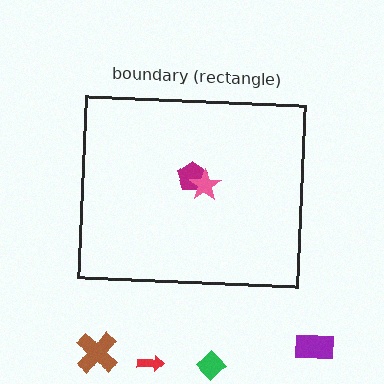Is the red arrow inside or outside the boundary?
Outside.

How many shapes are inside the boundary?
2 inside, 4 outside.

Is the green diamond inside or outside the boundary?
Outside.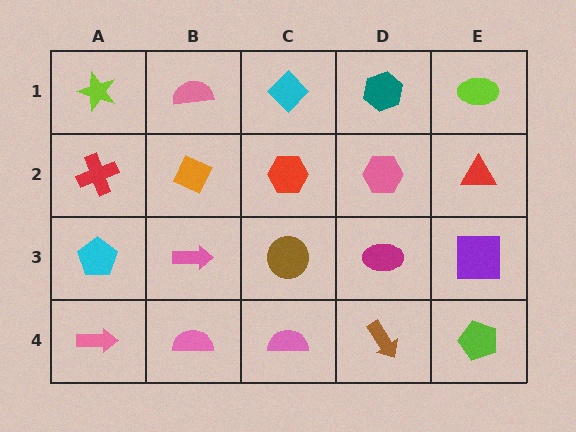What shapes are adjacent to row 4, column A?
A cyan pentagon (row 3, column A), a pink semicircle (row 4, column B).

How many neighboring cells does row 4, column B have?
3.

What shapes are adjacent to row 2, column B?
A pink semicircle (row 1, column B), a pink arrow (row 3, column B), a red cross (row 2, column A), a red hexagon (row 2, column C).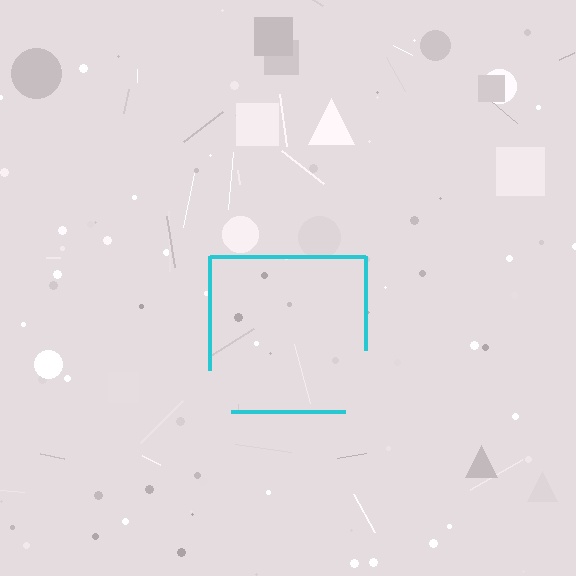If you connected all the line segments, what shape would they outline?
They would outline a square.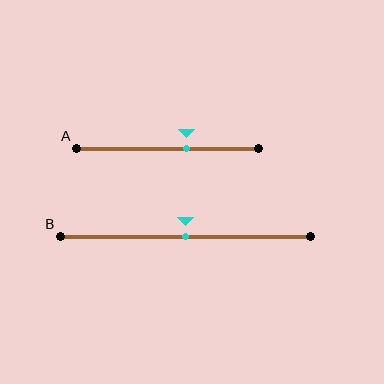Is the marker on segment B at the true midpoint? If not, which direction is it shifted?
Yes, the marker on segment B is at the true midpoint.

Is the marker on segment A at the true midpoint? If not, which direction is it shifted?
No, the marker on segment A is shifted to the right by about 10% of the segment length.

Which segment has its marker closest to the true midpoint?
Segment B has its marker closest to the true midpoint.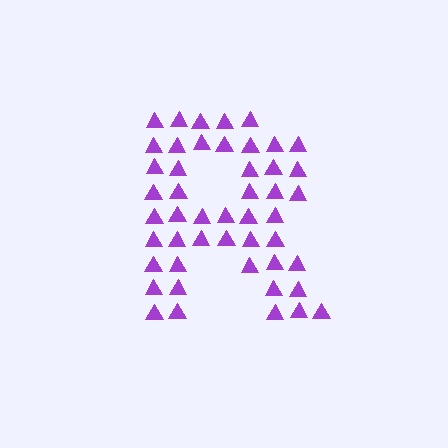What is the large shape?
The large shape is the letter R.